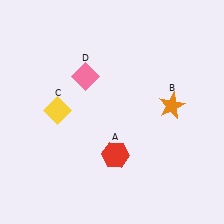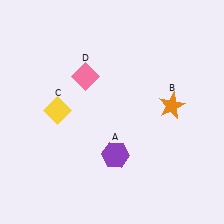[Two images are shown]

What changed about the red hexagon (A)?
In Image 1, A is red. In Image 2, it changed to purple.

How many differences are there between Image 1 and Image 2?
There is 1 difference between the two images.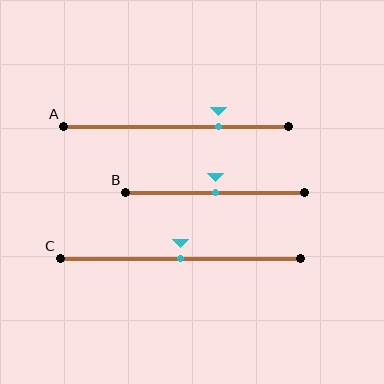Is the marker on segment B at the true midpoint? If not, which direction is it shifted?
Yes, the marker on segment B is at the true midpoint.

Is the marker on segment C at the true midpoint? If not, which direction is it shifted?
Yes, the marker on segment C is at the true midpoint.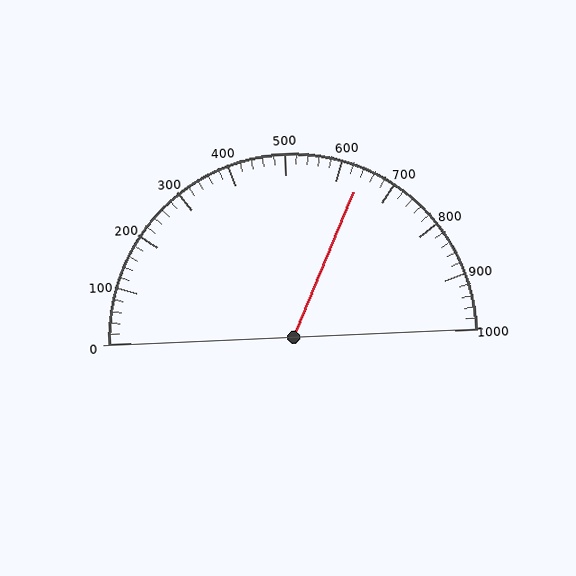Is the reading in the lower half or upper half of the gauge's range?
The reading is in the upper half of the range (0 to 1000).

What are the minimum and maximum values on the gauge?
The gauge ranges from 0 to 1000.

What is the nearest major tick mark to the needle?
The nearest major tick mark is 600.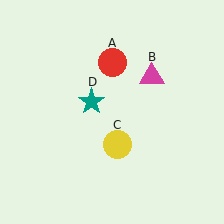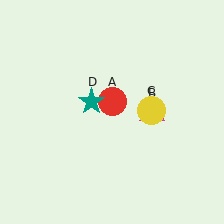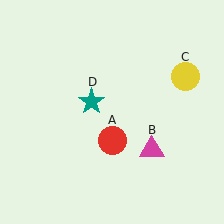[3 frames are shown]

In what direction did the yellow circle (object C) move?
The yellow circle (object C) moved up and to the right.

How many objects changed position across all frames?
3 objects changed position: red circle (object A), magenta triangle (object B), yellow circle (object C).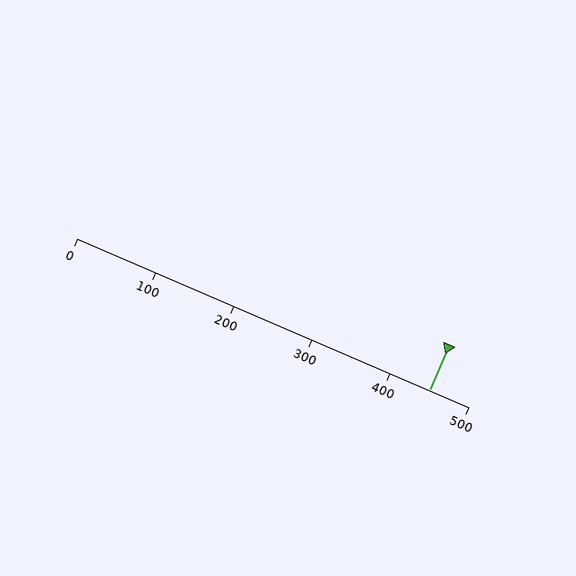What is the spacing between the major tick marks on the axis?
The major ticks are spaced 100 apart.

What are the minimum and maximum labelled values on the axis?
The axis runs from 0 to 500.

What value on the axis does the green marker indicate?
The marker indicates approximately 450.